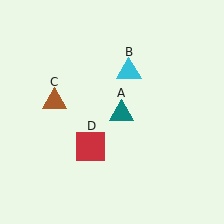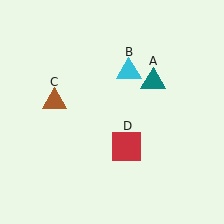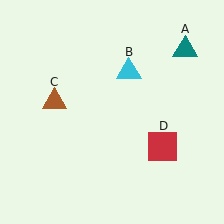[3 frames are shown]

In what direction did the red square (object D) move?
The red square (object D) moved right.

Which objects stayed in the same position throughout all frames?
Cyan triangle (object B) and brown triangle (object C) remained stationary.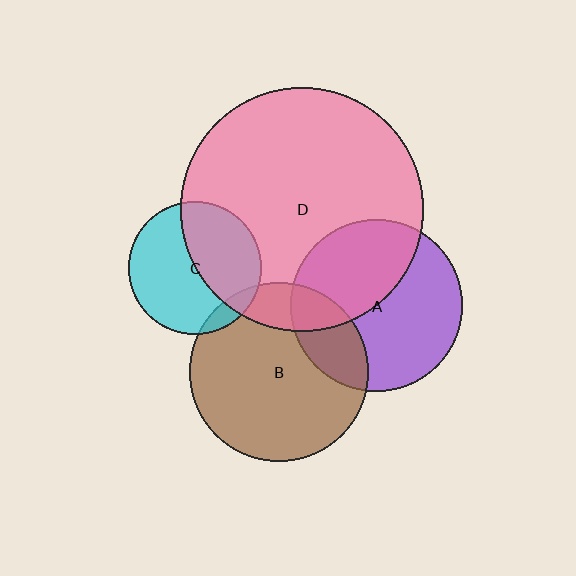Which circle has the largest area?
Circle D (pink).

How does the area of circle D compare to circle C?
Approximately 3.4 times.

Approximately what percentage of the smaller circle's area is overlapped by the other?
Approximately 15%.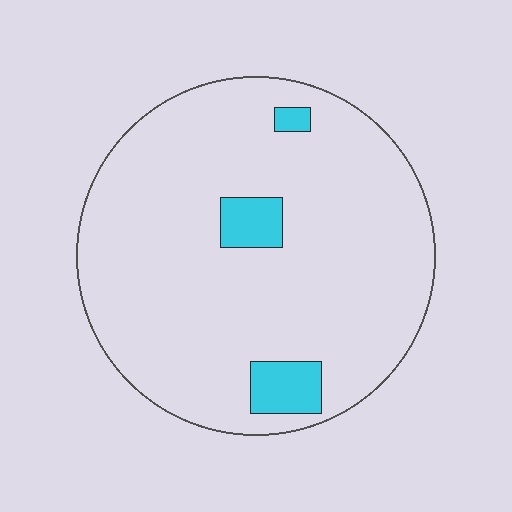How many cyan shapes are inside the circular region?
3.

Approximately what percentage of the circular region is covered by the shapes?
Approximately 10%.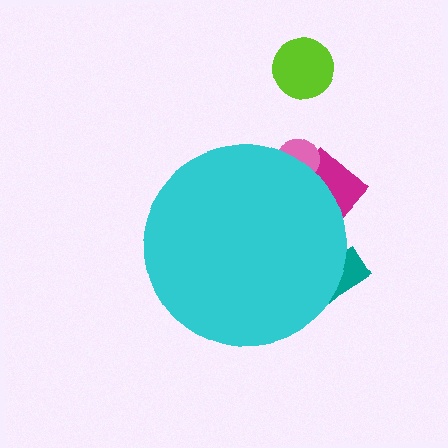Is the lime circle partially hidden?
No, the lime circle is fully visible.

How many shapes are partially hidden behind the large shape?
3 shapes are partially hidden.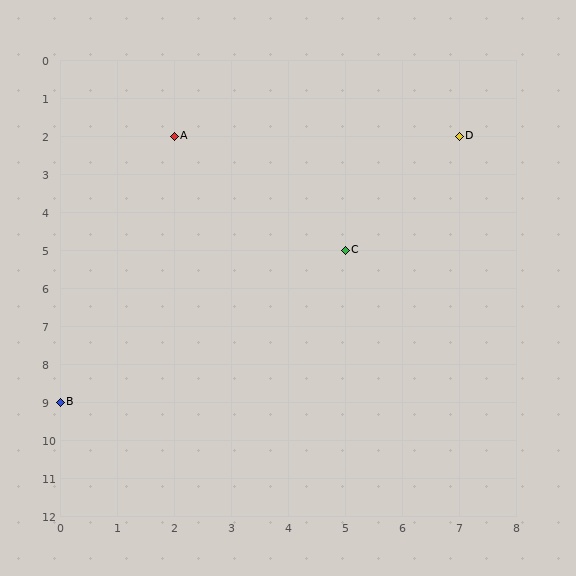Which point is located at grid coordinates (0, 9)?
Point B is at (0, 9).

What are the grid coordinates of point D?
Point D is at grid coordinates (7, 2).